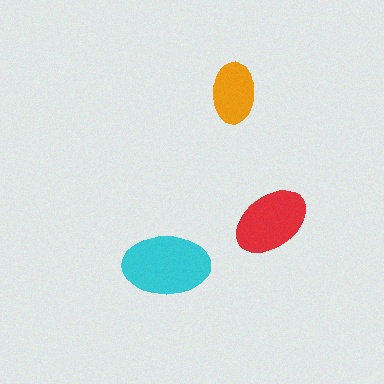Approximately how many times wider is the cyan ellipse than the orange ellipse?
About 1.5 times wider.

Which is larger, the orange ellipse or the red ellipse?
The red one.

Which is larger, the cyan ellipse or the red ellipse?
The cyan one.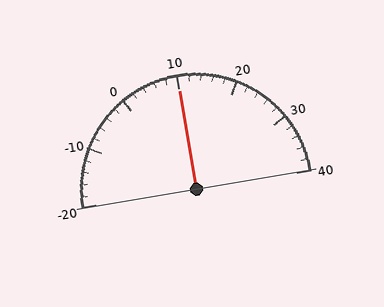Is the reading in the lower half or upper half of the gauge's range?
The reading is in the upper half of the range (-20 to 40).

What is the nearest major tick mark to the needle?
The nearest major tick mark is 10.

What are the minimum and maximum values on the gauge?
The gauge ranges from -20 to 40.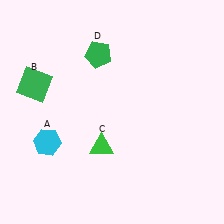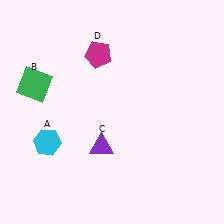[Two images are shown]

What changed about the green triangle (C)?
In Image 1, C is green. In Image 2, it changed to purple.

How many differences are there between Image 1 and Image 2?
There are 2 differences between the two images.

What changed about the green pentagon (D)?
In Image 1, D is green. In Image 2, it changed to magenta.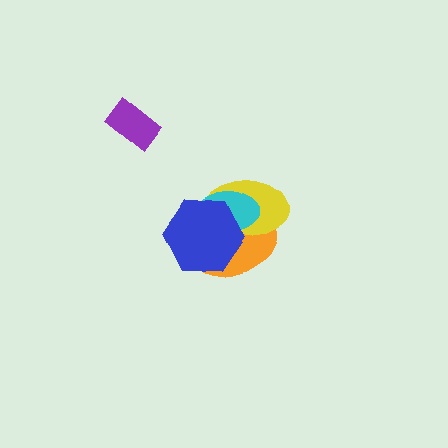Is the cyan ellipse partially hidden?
Yes, it is partially covered by another shape.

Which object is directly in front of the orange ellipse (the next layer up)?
The yellow ellipse is directly in front of the orange ellipse.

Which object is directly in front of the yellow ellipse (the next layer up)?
The cyan ellipse is directly in front of the yellow ellipse.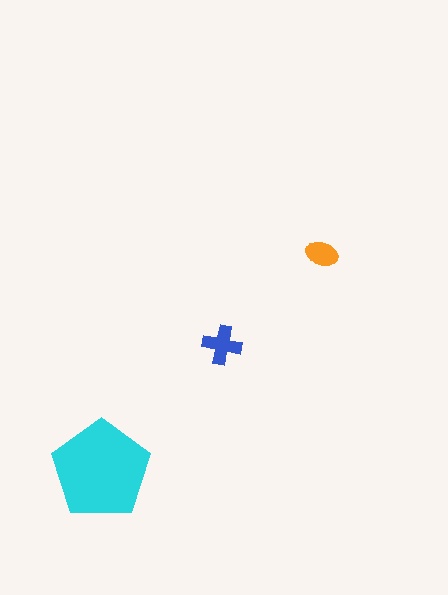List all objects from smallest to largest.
The orange ellipse, the blue cross, the cyan pentagon.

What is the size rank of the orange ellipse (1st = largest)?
3rd.